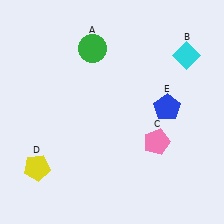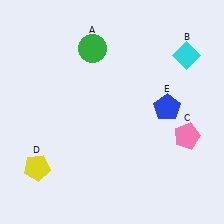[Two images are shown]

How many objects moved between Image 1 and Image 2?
1 object moved between the two images.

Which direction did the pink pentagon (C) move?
The pink pentagon (C) moved right.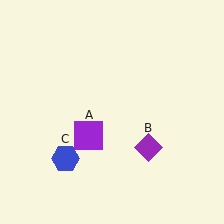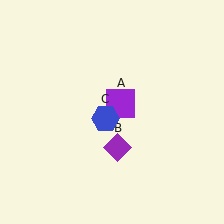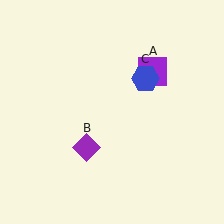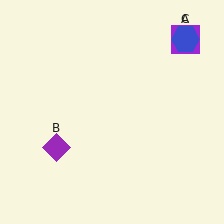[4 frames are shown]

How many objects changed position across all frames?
3 objects changed position: purple square (object A), purple diamond (object B), blue hexagon (object C).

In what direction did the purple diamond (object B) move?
The purple diamond (object B) moved left.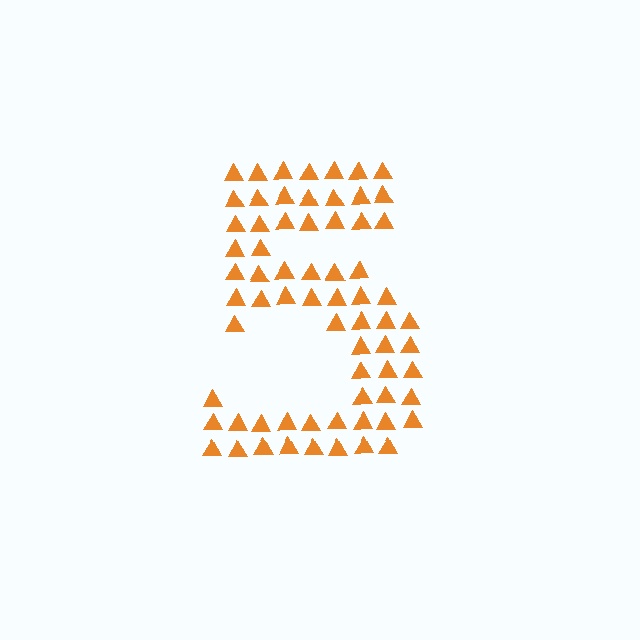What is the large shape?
The large shape is the digit 5.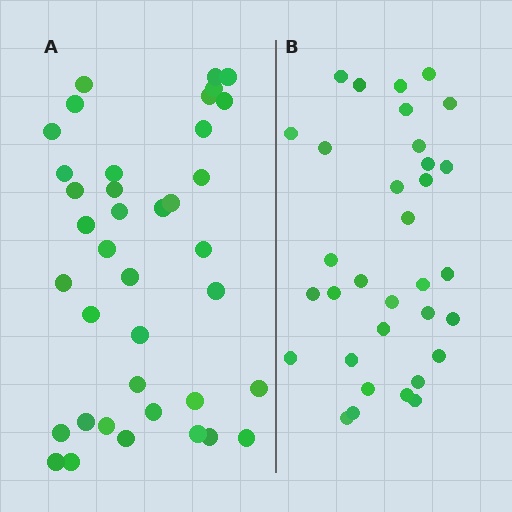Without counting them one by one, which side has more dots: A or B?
Region A (the left region) has more dots.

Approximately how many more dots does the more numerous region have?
Region A has about 5 more dots than region B.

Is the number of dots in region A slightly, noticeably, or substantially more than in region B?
Region A has only slightly more — the two regions are fairly close. The ratio is roughly 1.2 to 1.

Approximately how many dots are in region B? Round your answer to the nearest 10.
About 30 dots. (The exact count is 33, which rounds to 30.)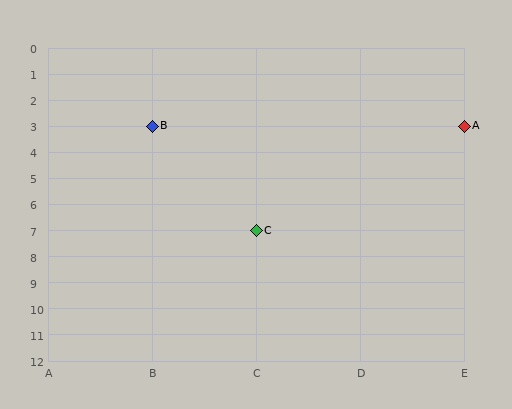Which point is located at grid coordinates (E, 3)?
Point A is at (E, 3).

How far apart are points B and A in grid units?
Points B and A are 3 columns apart.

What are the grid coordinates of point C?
Point C is at grid coordinates (C, 7).